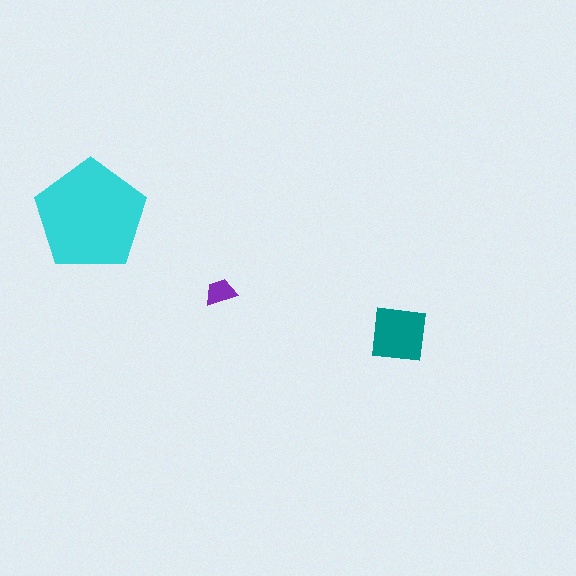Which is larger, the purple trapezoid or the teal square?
The teal square.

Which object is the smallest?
The purple trapezoid.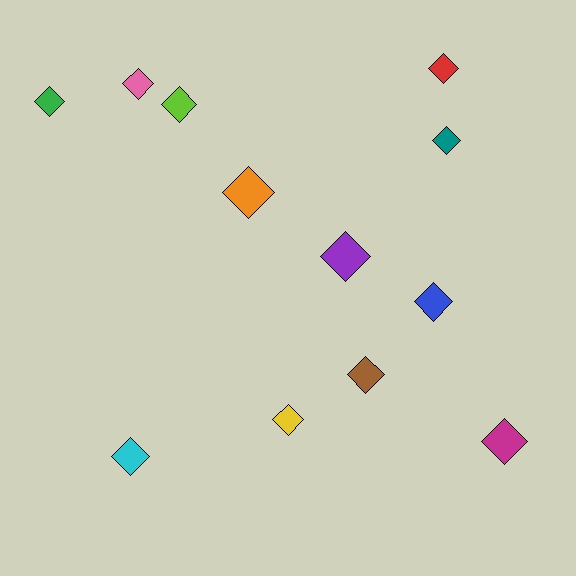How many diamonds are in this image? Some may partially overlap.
There are 12 diamonds.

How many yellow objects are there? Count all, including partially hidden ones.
There is 1 yellow object.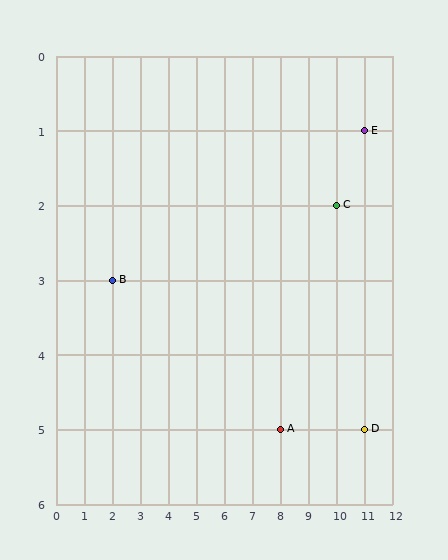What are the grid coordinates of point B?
Point B is at grid coordinates (2, 3).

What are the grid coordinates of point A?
Point A is at grid coordinates (8, 5).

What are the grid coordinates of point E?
Point E is at grid coordinates (11, 1).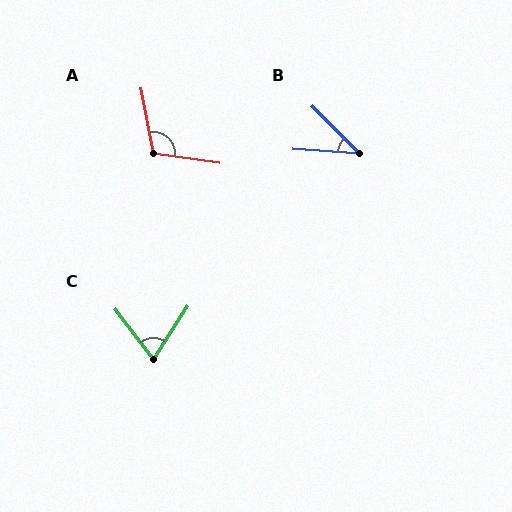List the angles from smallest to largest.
B (41°), C (70°), A (109°).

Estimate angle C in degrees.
Approximately 70 degrees.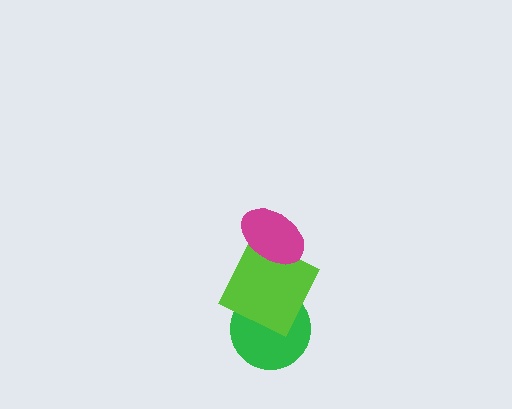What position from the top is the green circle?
The green circle is 3rd from the top.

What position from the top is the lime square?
The lime square is 2nd from the top.